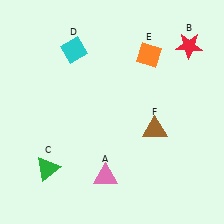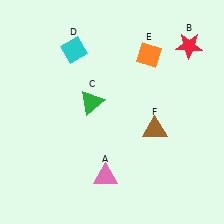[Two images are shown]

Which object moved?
The green triangle (C) moved up.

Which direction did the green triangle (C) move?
The green triangle (C) moved up.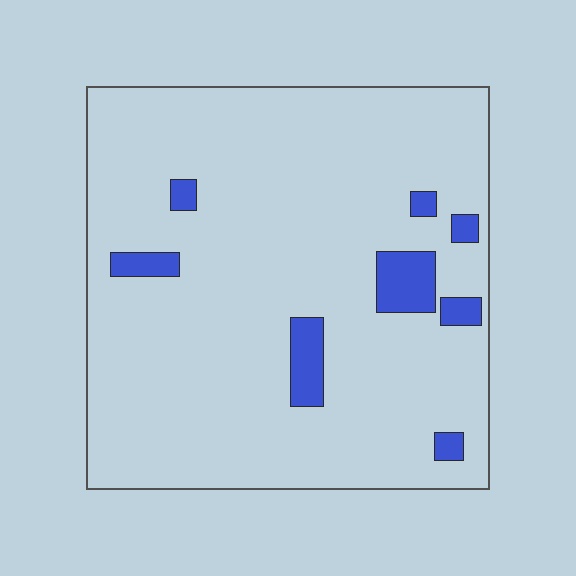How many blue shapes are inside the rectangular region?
8.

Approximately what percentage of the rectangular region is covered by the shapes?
Approximately 10%.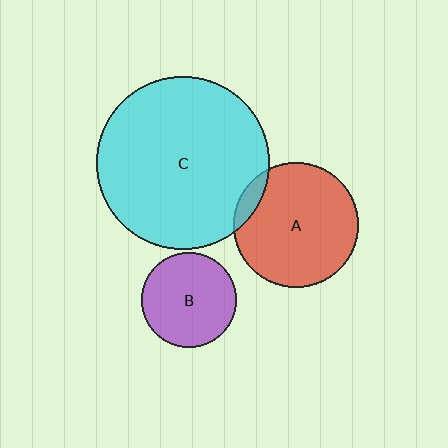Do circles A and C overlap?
Yes.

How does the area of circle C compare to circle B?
Approximately 3.3 times.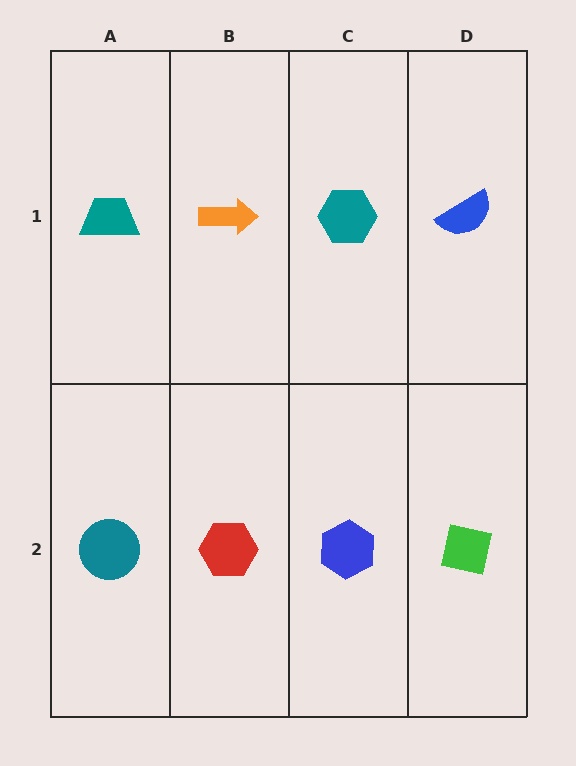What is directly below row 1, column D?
A green square.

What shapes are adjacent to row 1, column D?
A green square (row 2, column D), a teal hexagon (row 1, column C).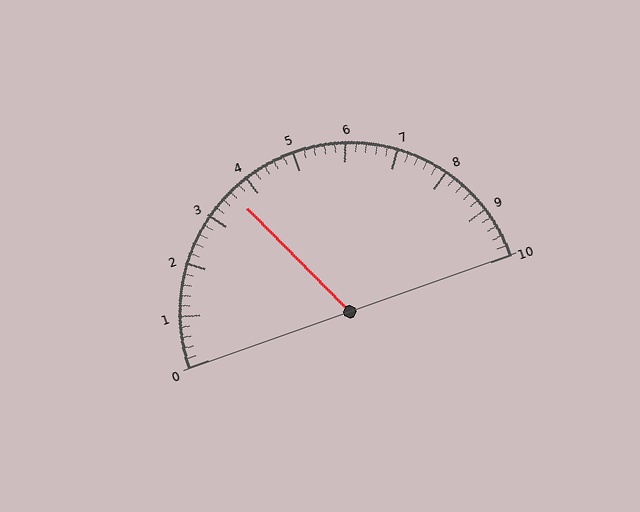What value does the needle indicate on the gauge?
The needle indicates approximately 3.6.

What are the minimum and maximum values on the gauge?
The gauge ranges from 0 to 10.